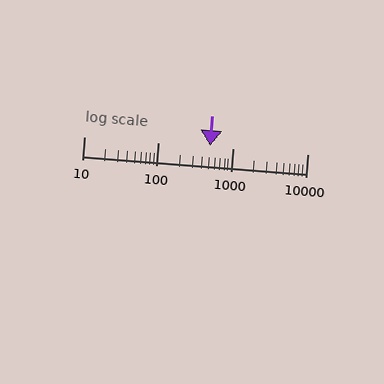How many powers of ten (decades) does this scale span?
The scale spans 3 decades, from 10 to 10000.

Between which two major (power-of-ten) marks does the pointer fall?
The pointer is between 100 and 1000.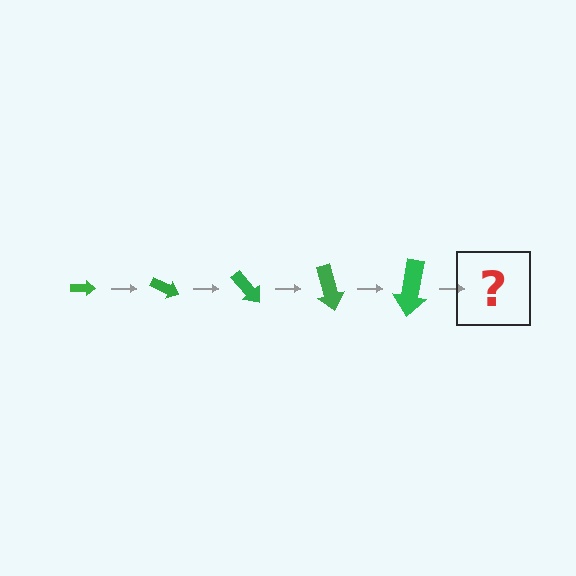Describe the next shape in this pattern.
It should be an arrow, larger than the previous one and rotated 125 degrees from the start.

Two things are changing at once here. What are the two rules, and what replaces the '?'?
The two rules are that the arrow grows larger each step and it rotates 25 degrees each step. The '?' should be an arrow, larger than the previous one and rotated 125 degrees from the start.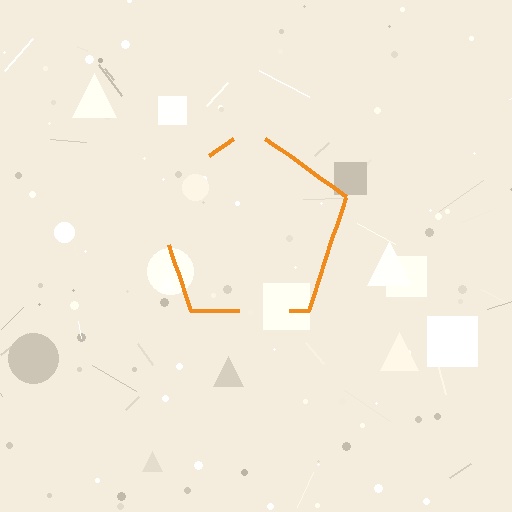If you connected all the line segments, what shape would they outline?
They would outline a pentagon.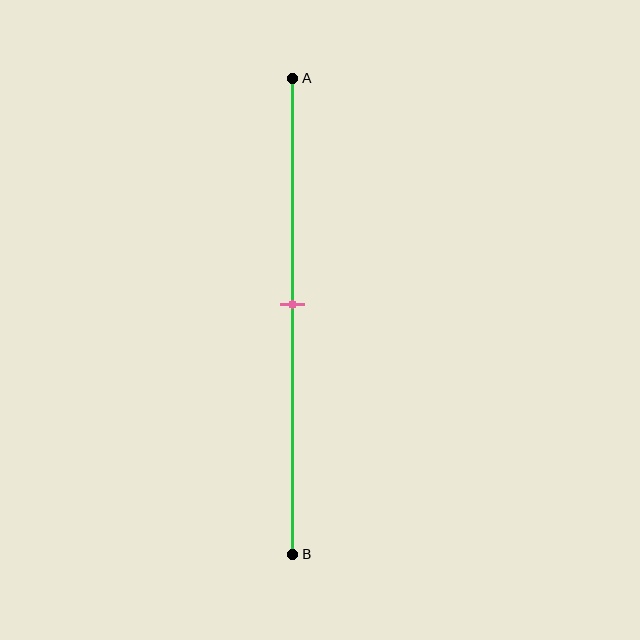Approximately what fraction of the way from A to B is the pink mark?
The pink mark is approximately 50% of the way from A to B.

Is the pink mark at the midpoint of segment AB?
Yes, the mark is approximately at the midpoint.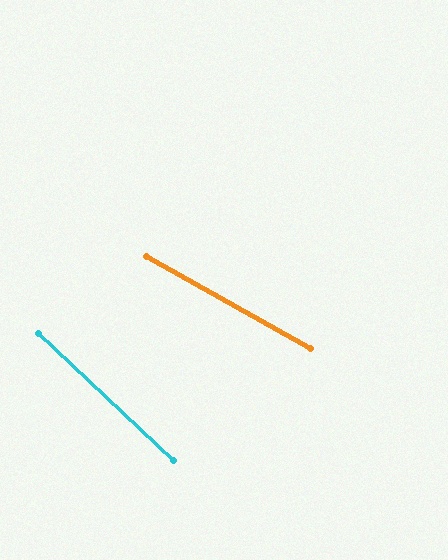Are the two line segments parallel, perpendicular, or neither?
Neither parallel nor perpendicular — they differ by about 14°.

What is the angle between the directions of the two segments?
Approximately 14 degrees.